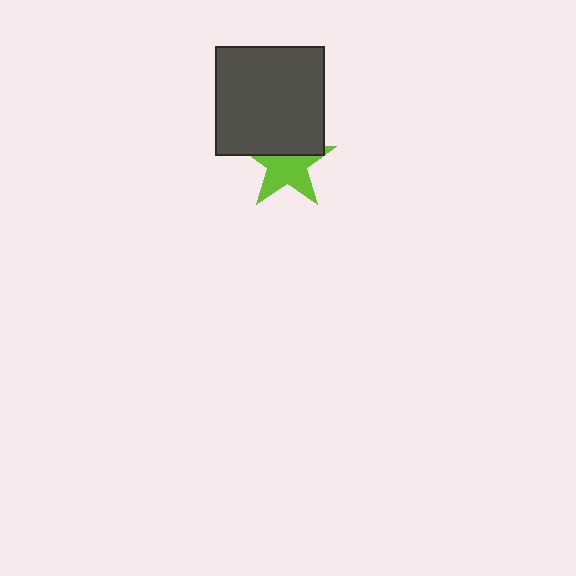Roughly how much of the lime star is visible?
About half of it is visible (roughly 61%).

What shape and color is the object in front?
The object in front is a dark gray square.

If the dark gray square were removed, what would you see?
You would see the complete lime star.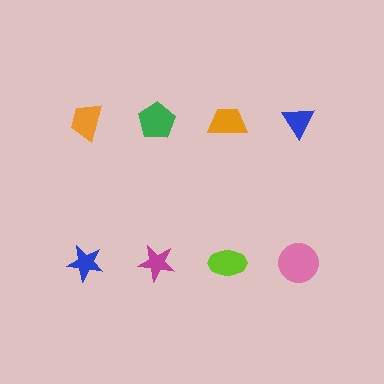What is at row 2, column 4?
A pink circle.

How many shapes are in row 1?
4 shapes.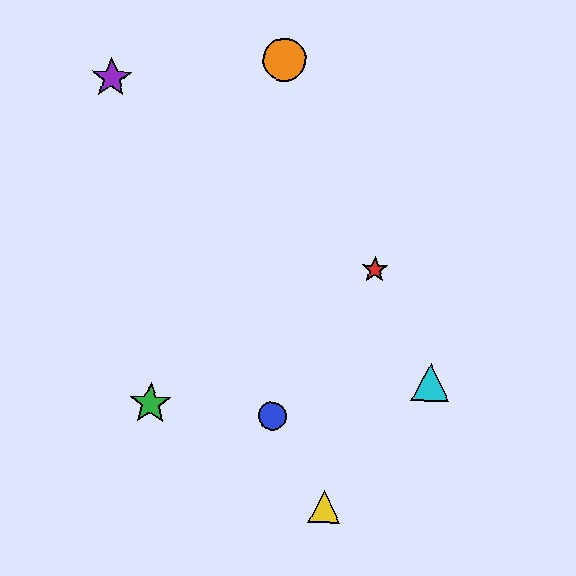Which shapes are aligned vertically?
The blue circle, the orange circle are aligned vertically.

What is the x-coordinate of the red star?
The red star is at x≈375.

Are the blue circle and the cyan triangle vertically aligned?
No, the blue circle is at x≈273 and the cyan triangle is at x≈430.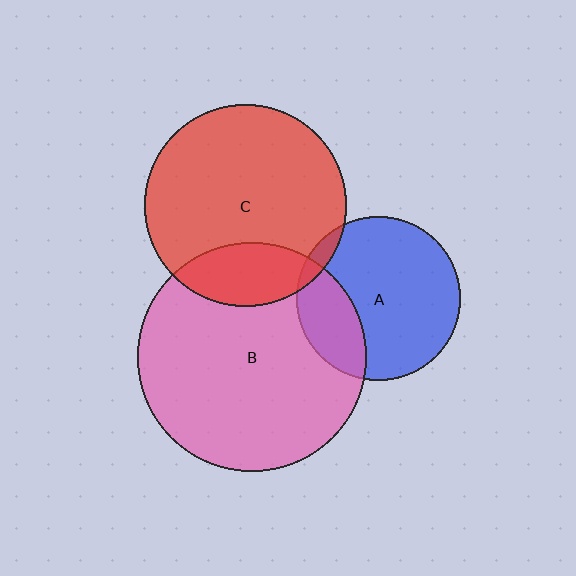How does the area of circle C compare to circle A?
Approximately 1.5 times.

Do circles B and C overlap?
Yes.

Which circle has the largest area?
Circle B (pink).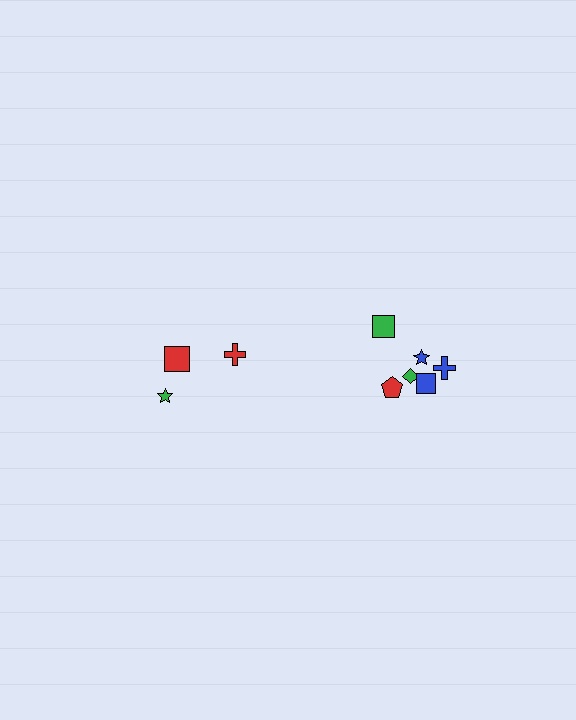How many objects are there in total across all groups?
There are 9 objects.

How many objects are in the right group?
There are 6 objects.